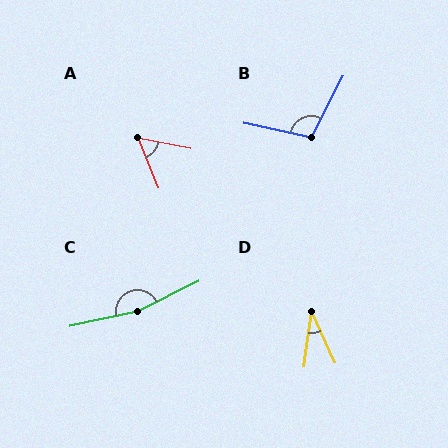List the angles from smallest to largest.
D (32°), A (56°), B (105°), C (165°).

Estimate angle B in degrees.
Approximately 105 degrees.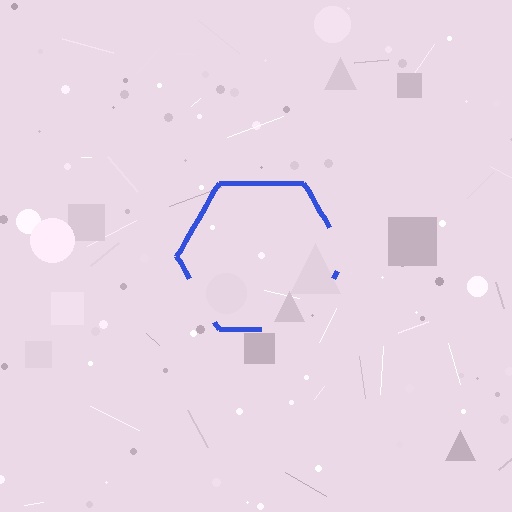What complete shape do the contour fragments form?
The contour fragments form a hexagon.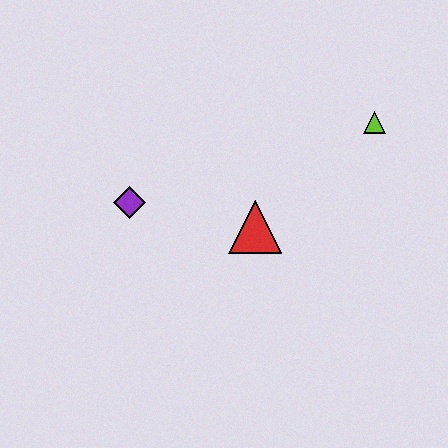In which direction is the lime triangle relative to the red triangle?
The lime triangle is to the right of the red triangle.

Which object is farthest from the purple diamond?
The lime triangle is farthest from the purple diamond.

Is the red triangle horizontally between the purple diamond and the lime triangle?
Yes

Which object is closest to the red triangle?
The purple diamond is closest to the red triangle.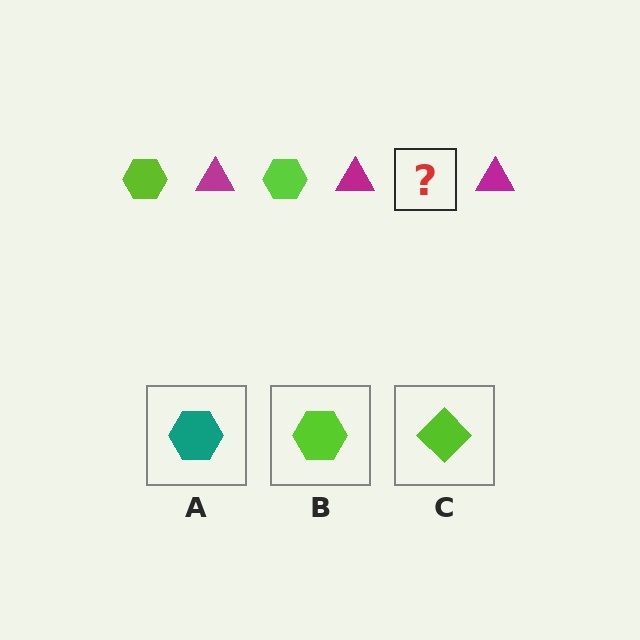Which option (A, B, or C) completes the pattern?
B.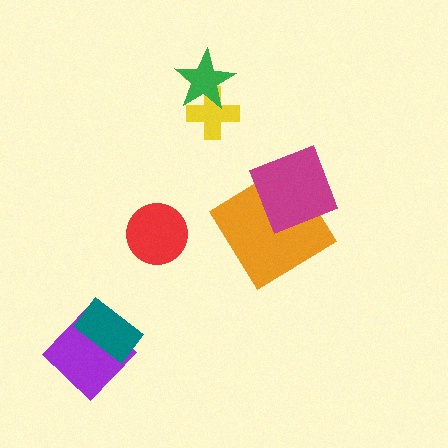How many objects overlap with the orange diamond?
1 object overlaps with the orange diamond.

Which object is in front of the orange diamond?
The magenta diamond is in front of the orange diamond.